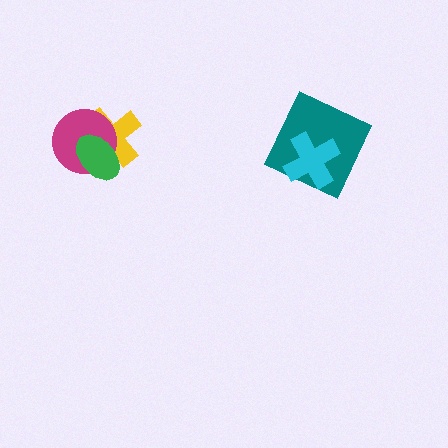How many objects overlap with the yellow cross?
2 objects overlap with the yellow cross.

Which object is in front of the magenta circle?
The green ellipse is in front of the magenta circle.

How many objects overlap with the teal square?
1 object overlaps with the teal square.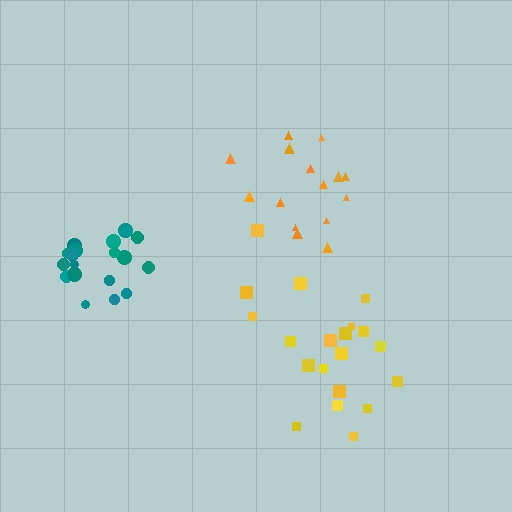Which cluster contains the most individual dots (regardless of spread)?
Yellow (20).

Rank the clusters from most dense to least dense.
teal, orange, yellow.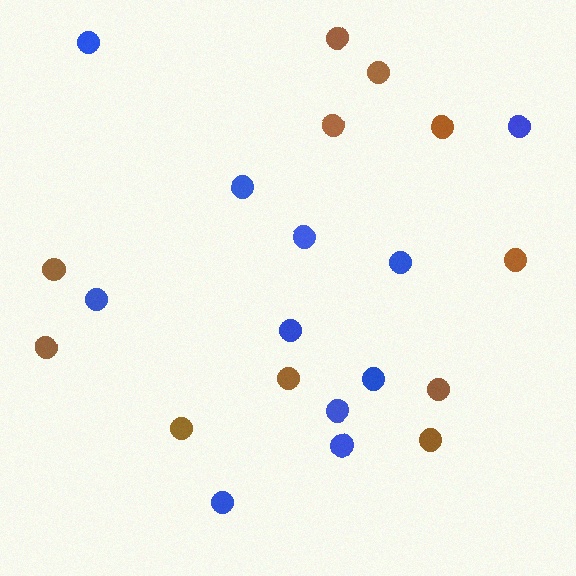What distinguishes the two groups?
There are 2 groups: one group of brown circles (11) and one group of blue circles (11).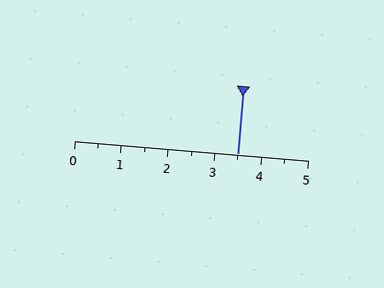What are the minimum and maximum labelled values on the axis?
The axis runs from 0 to 5.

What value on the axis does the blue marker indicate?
The marker indicates approximately 3.5.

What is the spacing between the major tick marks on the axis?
The major ticks are spaced 1 apart.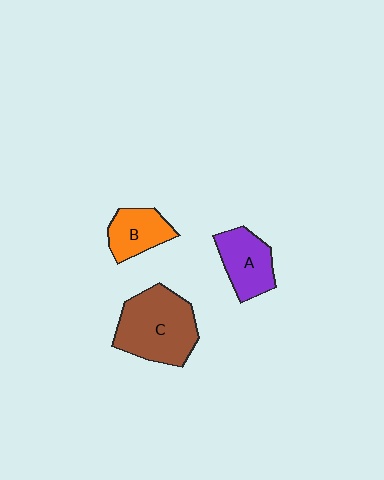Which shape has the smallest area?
Shape B (orange).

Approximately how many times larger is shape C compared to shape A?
Approximately 1.6 times.